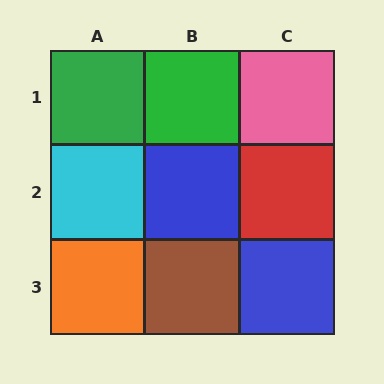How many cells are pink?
1 cell is pink.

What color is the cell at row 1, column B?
Green.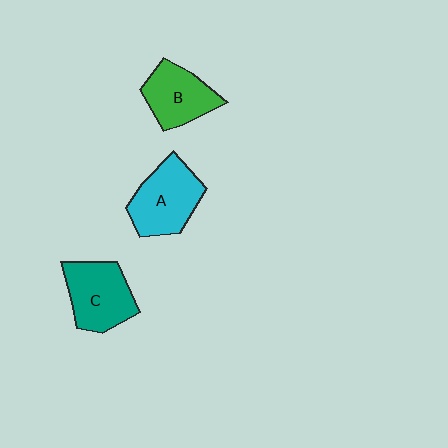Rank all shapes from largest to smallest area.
From largest to smallest: A (cyan), C (teal), B (green).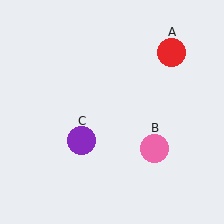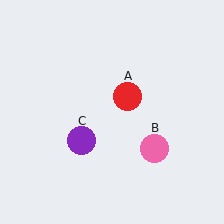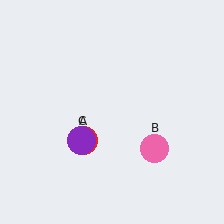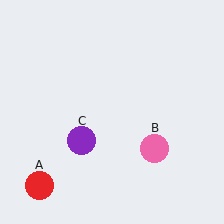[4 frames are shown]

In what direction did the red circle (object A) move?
The red circle (object A) moved down and to the left.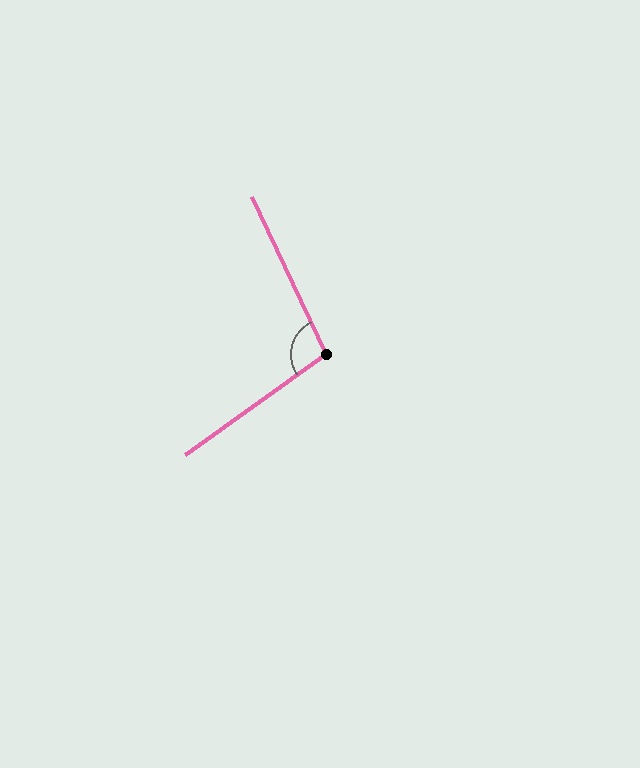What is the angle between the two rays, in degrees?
Approximately 100 degrees.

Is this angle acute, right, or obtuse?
It is obtuse.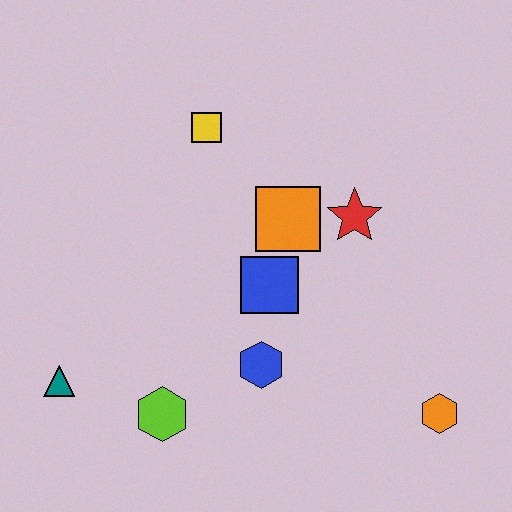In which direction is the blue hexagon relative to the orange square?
The blue hexagon is below the orange square.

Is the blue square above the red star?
No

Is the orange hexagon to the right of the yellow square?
Yes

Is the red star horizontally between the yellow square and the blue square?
No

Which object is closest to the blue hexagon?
The blue square is closest to the blue hexagon.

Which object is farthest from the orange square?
The teal triangle is farthest from the orange square.